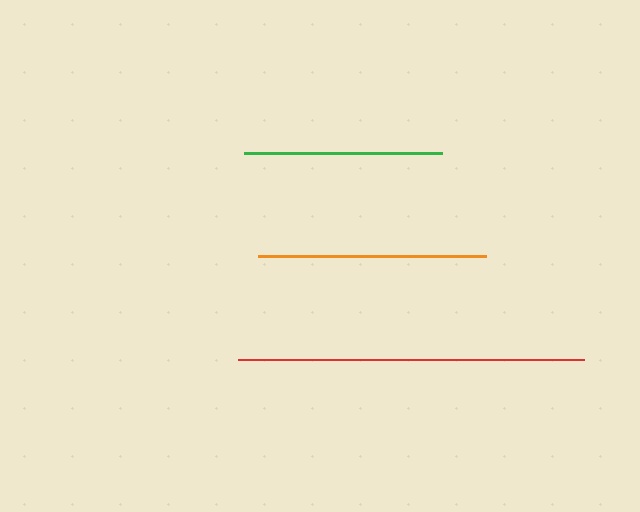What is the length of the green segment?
The green segment is approximately 198 pixels long.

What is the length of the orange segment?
The orange segment is approximately 228 pixels long.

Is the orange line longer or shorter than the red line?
The red line is longer than the orange line.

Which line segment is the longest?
The red line is the longest at approximately 346 pixels.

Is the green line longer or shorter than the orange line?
The orange line is longer than the green line.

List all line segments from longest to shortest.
From longest to shortest: red, orange, green.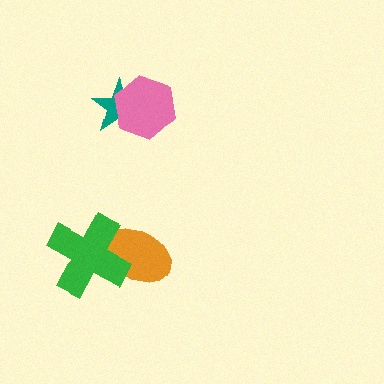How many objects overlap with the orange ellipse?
1 object overlaps with the orange ellipse.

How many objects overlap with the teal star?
1 object overlaps with the teal star.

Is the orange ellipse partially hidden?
Yes, it is partially covered by another shape.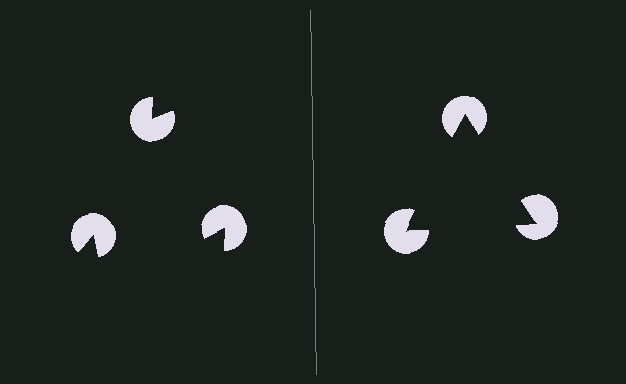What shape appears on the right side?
An illusory triangle.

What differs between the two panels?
The pac-man discs are positioned identically on both sides; only the wedge orientations differ. On the right they align to a triangle; on the left they are misaligned.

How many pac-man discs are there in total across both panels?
6 — 3 on each side.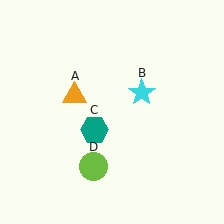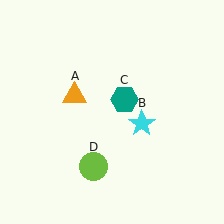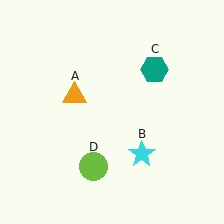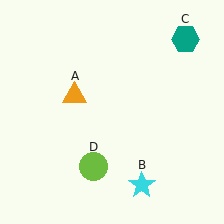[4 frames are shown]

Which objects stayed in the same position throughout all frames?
Orange triangle (object A) and lime circle (object D) remained stationary.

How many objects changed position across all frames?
2 objects changed position: cyan star (object B), teal hexagon (object C).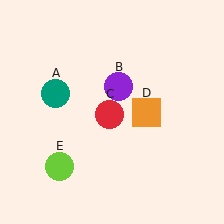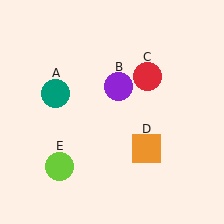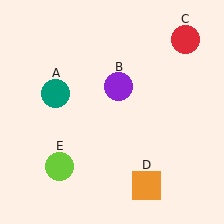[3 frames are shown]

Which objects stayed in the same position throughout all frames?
Teal circle (object A) and purple circle (object B) and lime circle (object E) remained stationary.